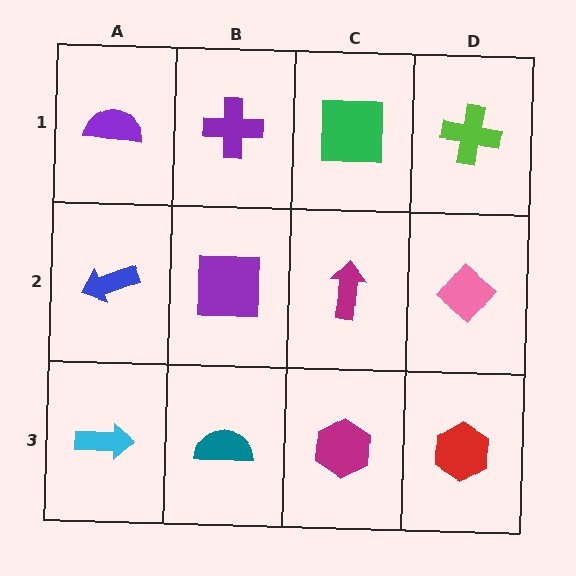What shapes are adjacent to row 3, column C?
A magenta arrow (row 2, column C), a teal semicircle (row 3, column B), a red hexagon (row 3, column D).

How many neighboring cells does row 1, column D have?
2.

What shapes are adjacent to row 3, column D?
A pink diamond (row 2, column D), a magenta hexagon (row 3, column C).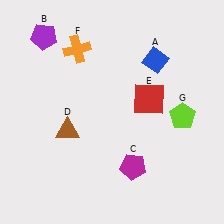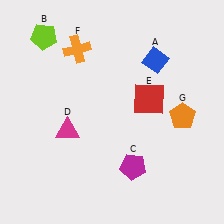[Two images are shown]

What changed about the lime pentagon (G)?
In Image 1, G is lime. In Image 2, it changed to orange.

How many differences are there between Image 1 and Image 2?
There are 3 differences between the two images.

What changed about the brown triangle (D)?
In Image 1, D is brown. In Image 2, it changed to magenta.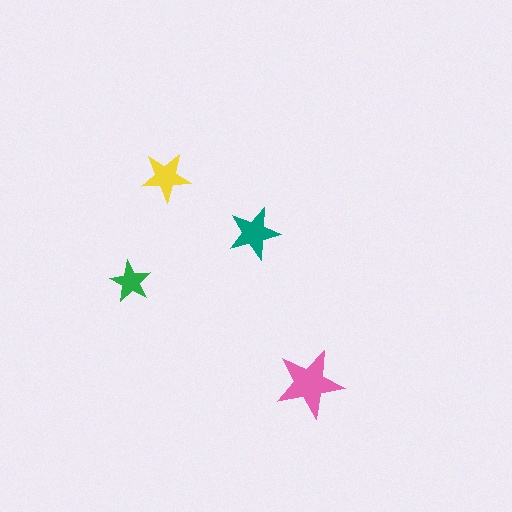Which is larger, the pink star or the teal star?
The pink one.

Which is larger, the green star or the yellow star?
The yellow one.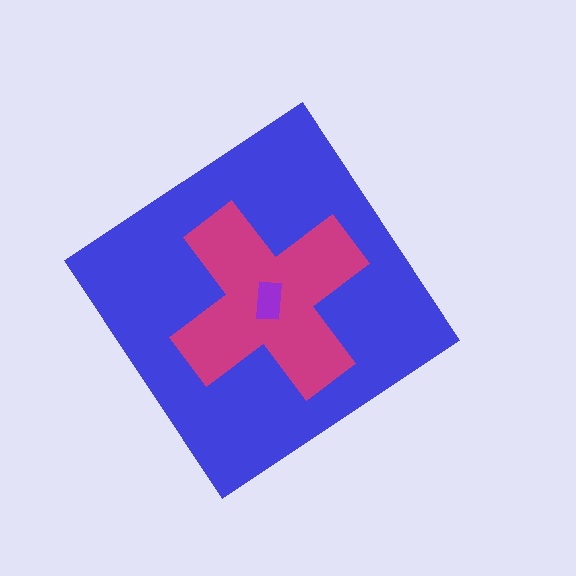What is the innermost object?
The purple rectangle.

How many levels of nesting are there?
3.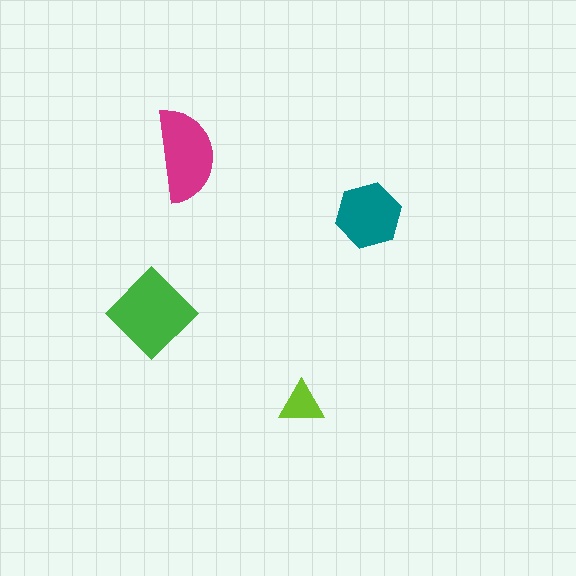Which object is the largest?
The green diamond.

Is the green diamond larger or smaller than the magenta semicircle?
Larger.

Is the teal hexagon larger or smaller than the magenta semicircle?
Smaller.